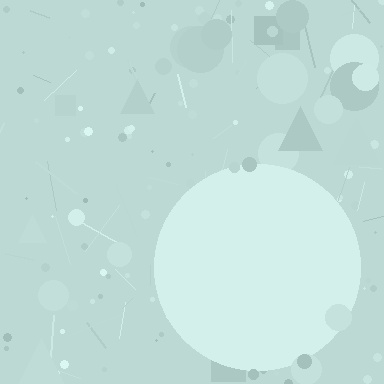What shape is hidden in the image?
A circle is hidden in the image.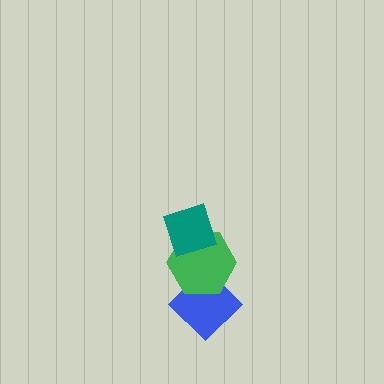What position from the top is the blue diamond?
The blue diamond is 3rd from the top.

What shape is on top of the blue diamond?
The green hexagon is on top of the blue diamond.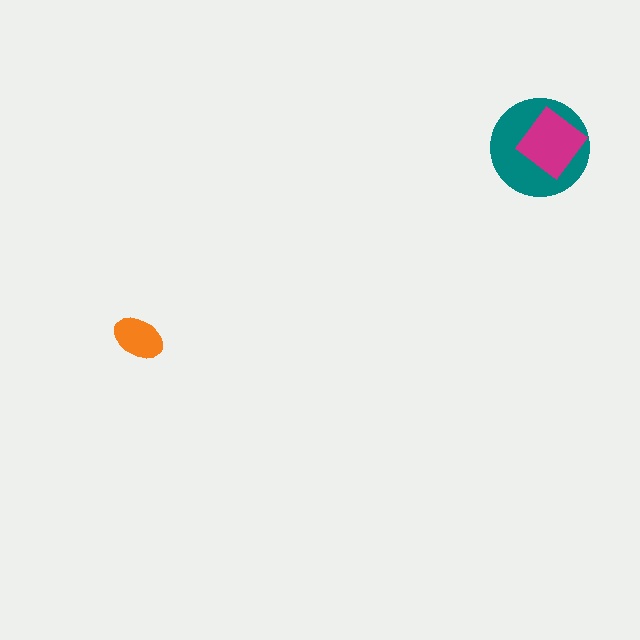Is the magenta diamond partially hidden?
No, no other shape covers it.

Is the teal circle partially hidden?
Yes, it is partially covered by another shape.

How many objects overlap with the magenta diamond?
1 object overlaps with the magenta diamond.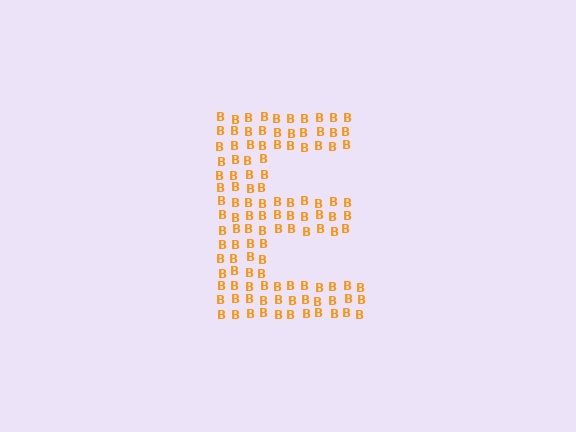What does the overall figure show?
The overall figure shows the letter E.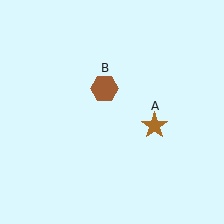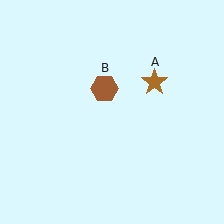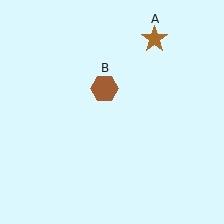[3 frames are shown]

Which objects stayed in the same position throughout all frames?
Brown hexagon (object B) remained stationary.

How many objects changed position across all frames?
1 object changed position: brown star (object A).